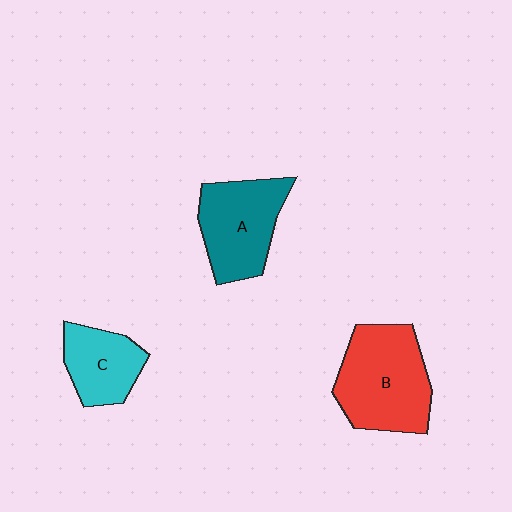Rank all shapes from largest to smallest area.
From largest to smallest: B (red), A (teal), C (cyan).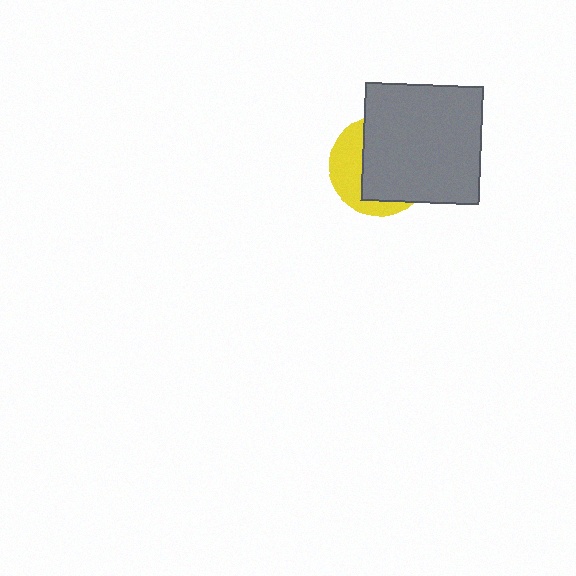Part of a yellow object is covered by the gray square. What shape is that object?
It is a circle.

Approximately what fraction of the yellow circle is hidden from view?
Roughly 63% of the yellow circle is hidden behind the gray square.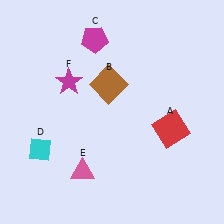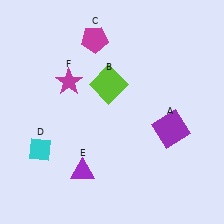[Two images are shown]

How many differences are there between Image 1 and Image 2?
There are 3 differences between the two images.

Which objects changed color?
A changed from red to purple. B changed from brown to lime. E changed from pink to purple.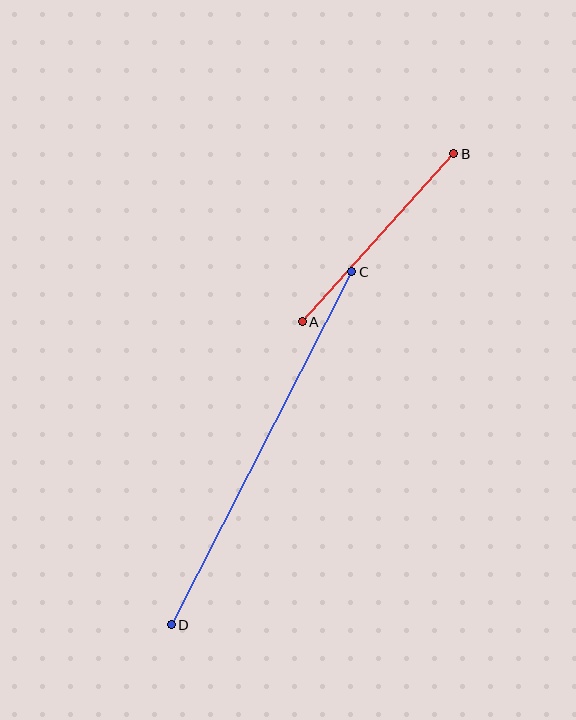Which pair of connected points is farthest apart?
Points C and D are farthest apart.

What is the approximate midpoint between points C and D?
The midpoint is at approximately (262, 448) pixels.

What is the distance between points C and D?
The distance is approximately 396 pixels.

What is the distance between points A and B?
The distance is approximately 226 pixels.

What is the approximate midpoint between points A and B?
The midpoint is at approximately (378, 238) pixels.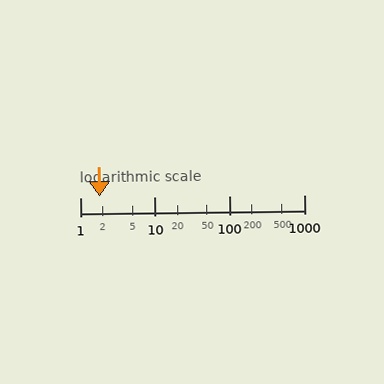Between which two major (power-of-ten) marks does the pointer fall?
The pointer is between 1 and 10.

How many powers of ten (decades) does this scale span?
The scale spans 3 decades, from 1 to 1000.